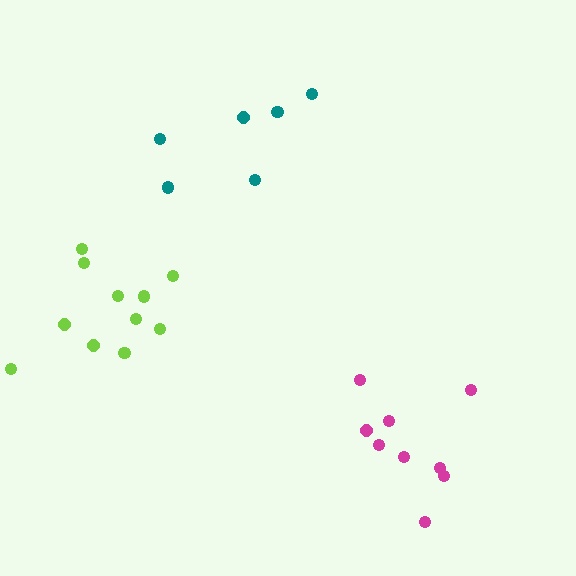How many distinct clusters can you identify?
There are 3 distinct clusters.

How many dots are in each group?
Group 1: 11 dots, Group 2: 6 dots, Group 3: 9 dots (26 total).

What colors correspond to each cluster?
The clusters are colored: lime, teal, magenta.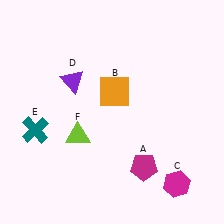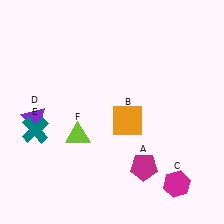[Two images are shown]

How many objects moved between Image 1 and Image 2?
2 objects moved between the two images.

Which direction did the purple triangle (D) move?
The purple triangle (D) moved left.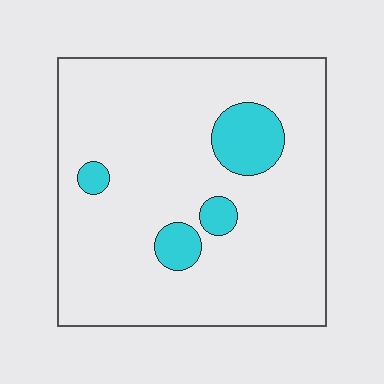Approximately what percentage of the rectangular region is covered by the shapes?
Approximately 10%.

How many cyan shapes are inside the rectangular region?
4.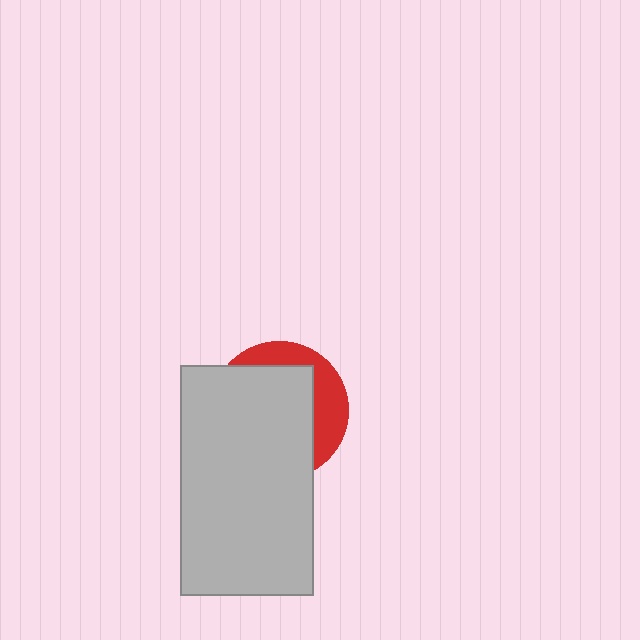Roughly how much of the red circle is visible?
A small part of it is visible (roughly 31%).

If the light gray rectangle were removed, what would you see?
You would see the complete red circle.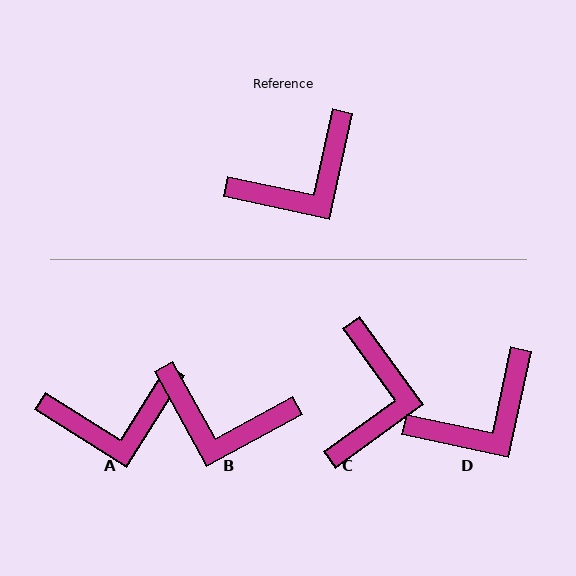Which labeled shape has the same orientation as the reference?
D.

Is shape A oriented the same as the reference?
No, it is off by about 20 degrees.